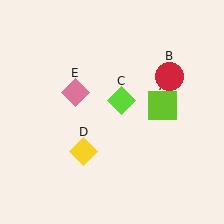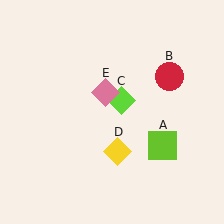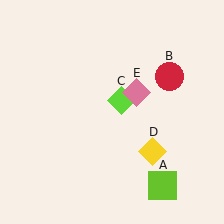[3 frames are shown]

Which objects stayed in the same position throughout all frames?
Red circle (object B) and lime diamond (object C) remained stationary.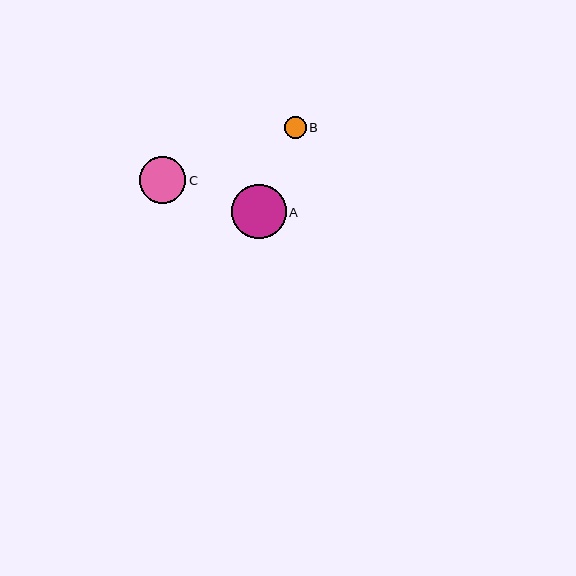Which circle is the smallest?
Circle B is the smallest with a size of approximately 22 pixels.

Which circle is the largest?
Circle A is the largest with a size of approximately 55 pixels.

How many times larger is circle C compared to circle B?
Circle C is approximately 2.1 times the size of circle B.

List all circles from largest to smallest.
From largest to smallest: A, C, B.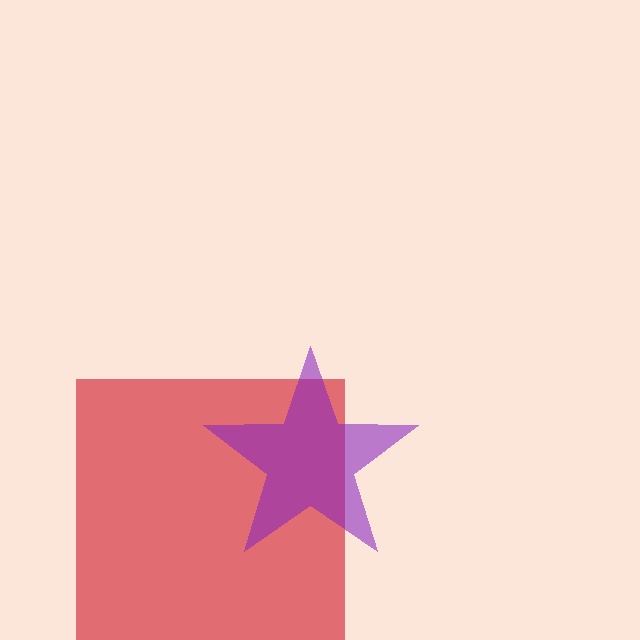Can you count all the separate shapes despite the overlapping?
Yes, there are 2 separate shapes.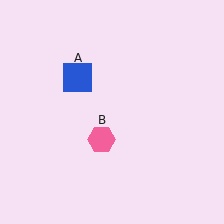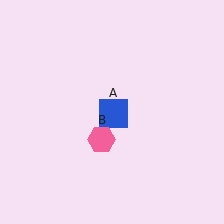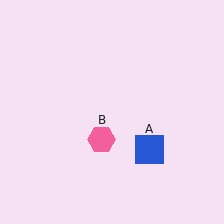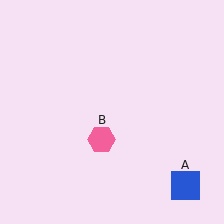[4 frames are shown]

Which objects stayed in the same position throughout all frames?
Pink hexagon (object B) remained stationary.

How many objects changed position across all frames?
1 object changed position: blue square (object A).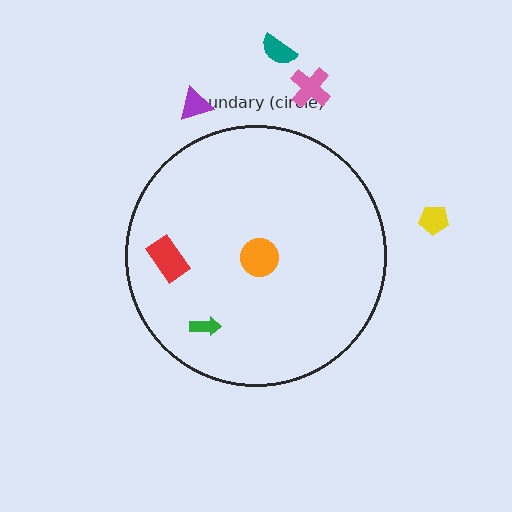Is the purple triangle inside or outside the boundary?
Outside.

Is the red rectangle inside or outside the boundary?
Inside.